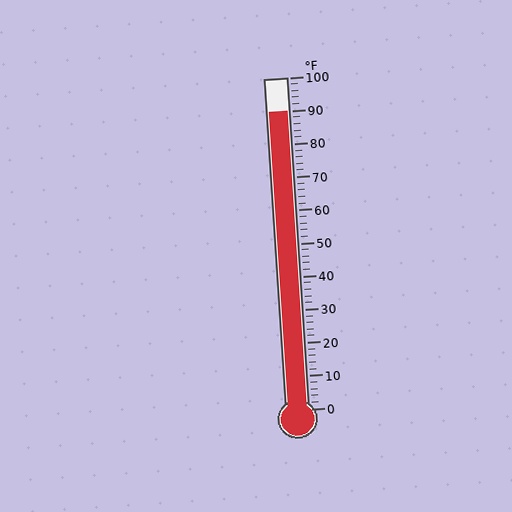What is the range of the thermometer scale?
The thermometer scale ranges from 0°F to 100°F.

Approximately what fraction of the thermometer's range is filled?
The thermometer is filled to approximately 90% of its range.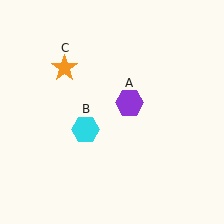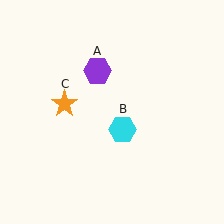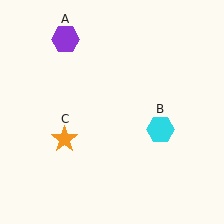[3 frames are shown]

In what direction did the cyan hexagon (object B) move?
The cyan hexagon (object B) moved right.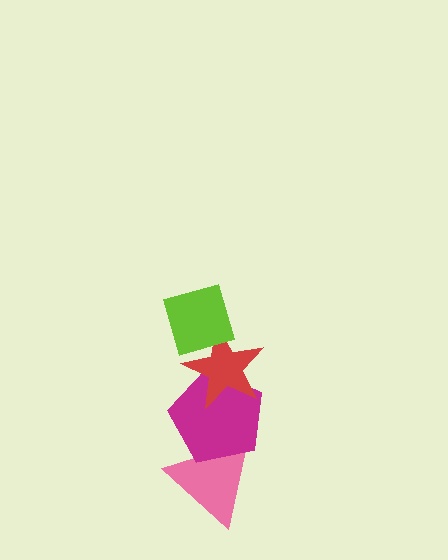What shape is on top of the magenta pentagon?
The red star is on top of the magenta pentagon.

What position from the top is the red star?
The red star is 2nd from the top.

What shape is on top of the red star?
The lime diamond is on top of the red star.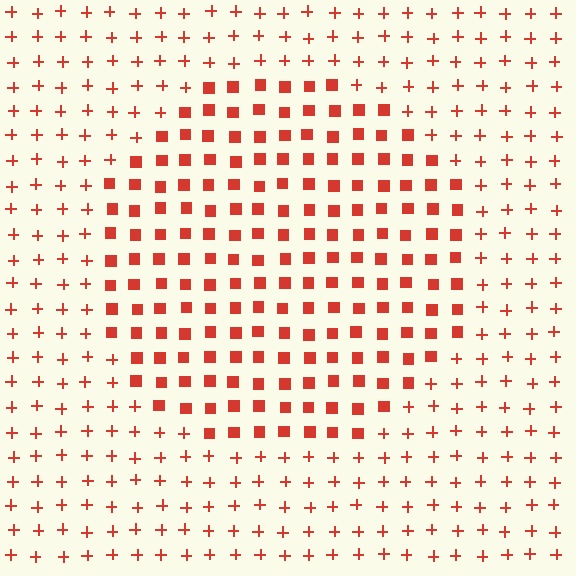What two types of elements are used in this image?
The image uses squares inside the circle region and plus signs outside it.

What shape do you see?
I see a circle.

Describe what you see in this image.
The image is filled with small red elements arranged in a uniform grid. A circle-shaped region contains squares, while the surrounding area contains plus signs. The boundary is defined purely by the change in element shape.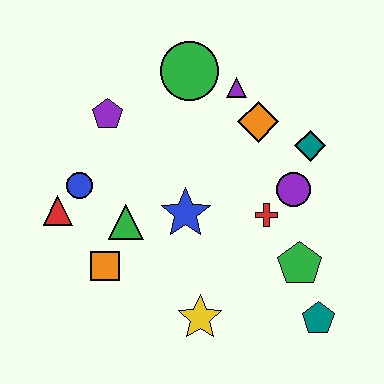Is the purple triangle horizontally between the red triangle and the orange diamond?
Yes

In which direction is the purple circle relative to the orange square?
The purple circle is to the right of the orange square.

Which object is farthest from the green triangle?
The teal pentagon is farthest from the green triangle.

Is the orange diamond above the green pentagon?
Yes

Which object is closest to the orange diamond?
The purple triangle is closest to the orange diamond.